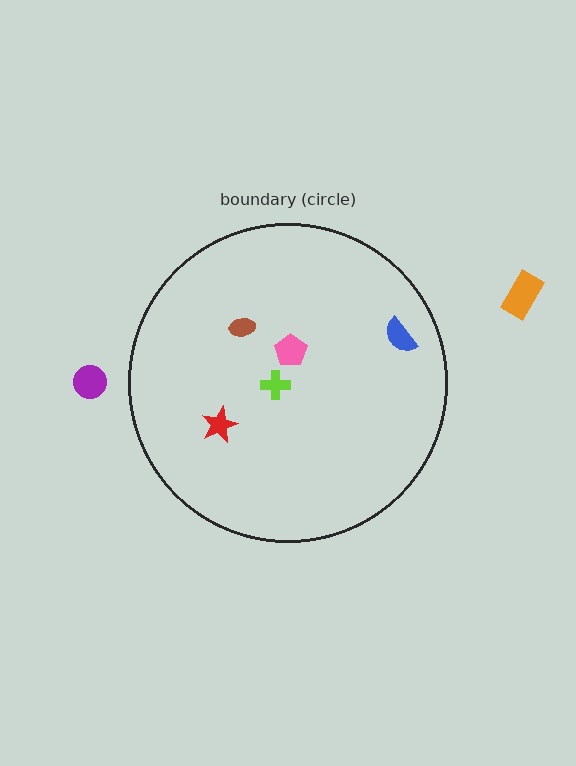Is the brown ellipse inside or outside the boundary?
Inside.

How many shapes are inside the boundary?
5 inside, 2 outside.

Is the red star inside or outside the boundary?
Inside.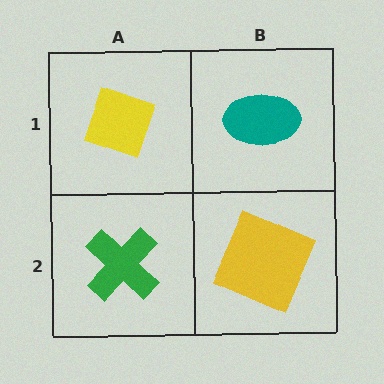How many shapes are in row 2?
2 shapes.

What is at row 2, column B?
A yellow square.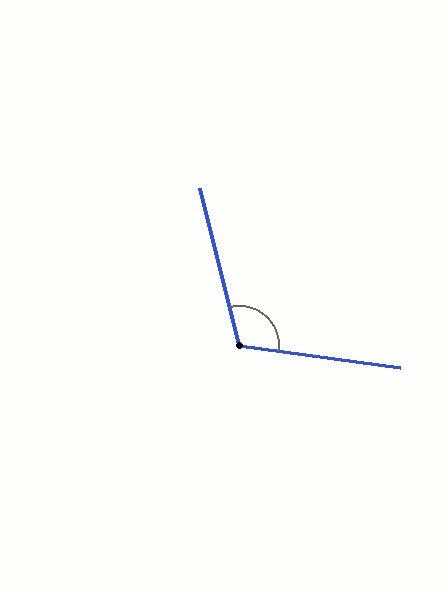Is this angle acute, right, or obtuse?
It is obtuse.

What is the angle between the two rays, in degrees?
Approximately 112 degrees.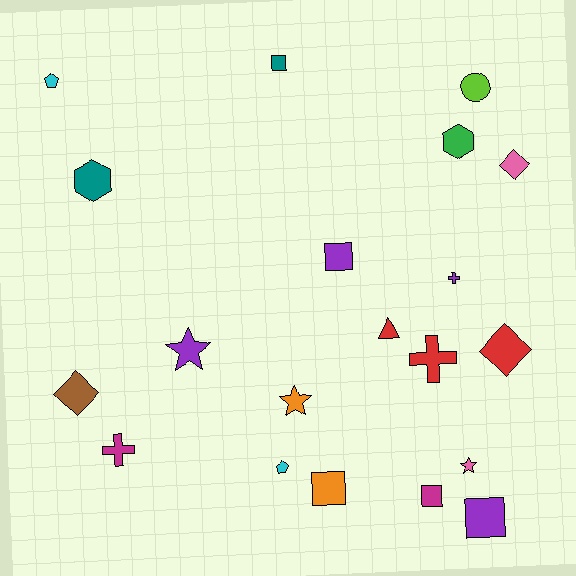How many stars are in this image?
There are 3 stars.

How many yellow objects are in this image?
There are no yellow objects.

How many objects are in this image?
There are 20 objects.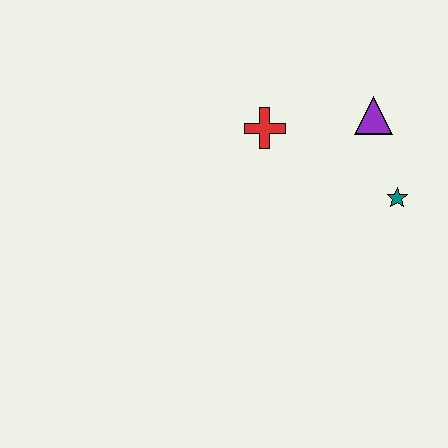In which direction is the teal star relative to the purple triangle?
The teal star is below the purple triangle.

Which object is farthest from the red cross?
The teal star is farthest from the red cross.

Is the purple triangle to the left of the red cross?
No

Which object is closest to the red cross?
The purple triangle is closest to the red cross.